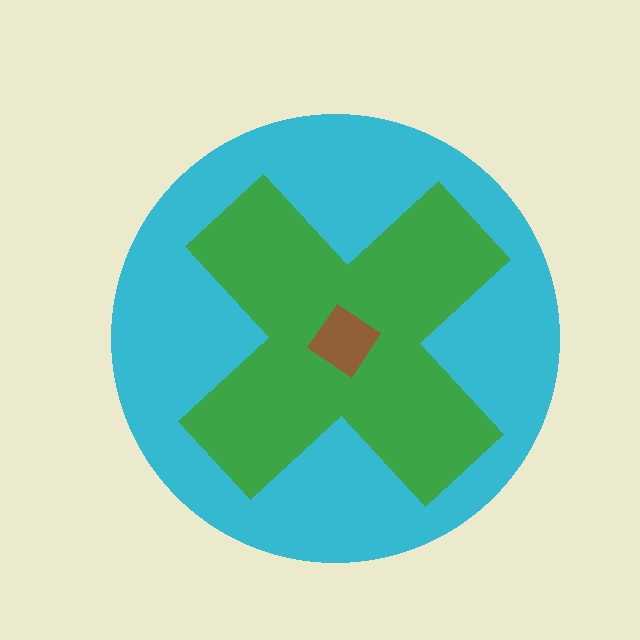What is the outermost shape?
The cyan circle.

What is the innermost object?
The brown diamond.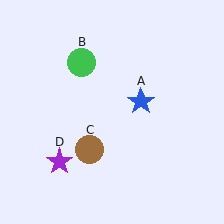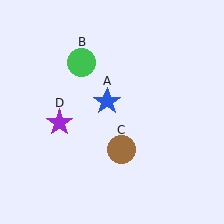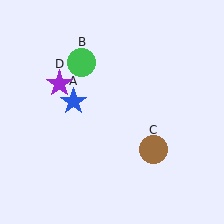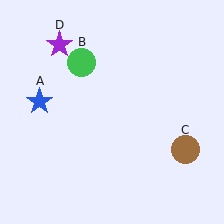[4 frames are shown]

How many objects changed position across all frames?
3 objects changed position: blue star (object A), brown circle (object C), purple star (object D).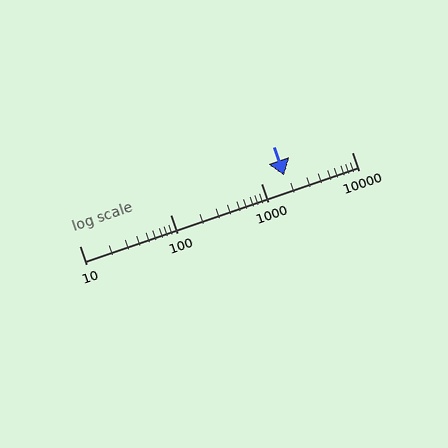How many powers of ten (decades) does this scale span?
The scale spans 3 decades, from 10 to 10000.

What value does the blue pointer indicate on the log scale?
The pointer indicates approximately 1800.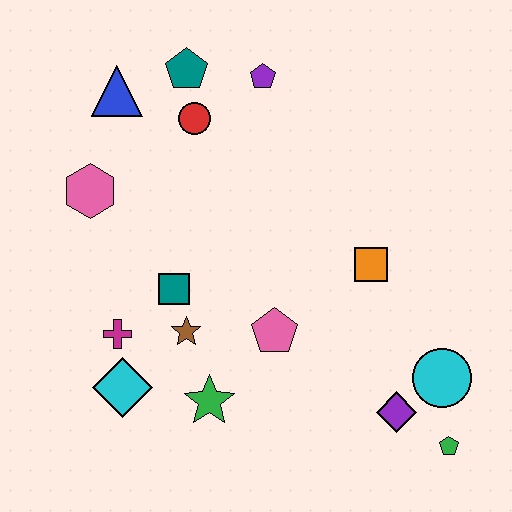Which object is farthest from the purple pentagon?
The green pentagon is farthest from the purple pentagon.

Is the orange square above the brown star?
Yes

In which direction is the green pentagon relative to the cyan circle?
The green pentagon is below the cyan circle.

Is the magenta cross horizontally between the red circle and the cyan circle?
No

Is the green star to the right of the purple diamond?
No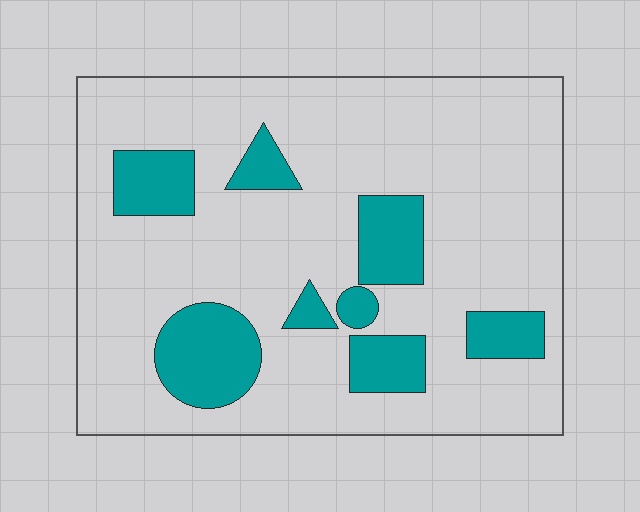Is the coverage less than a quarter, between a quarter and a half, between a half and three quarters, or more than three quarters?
Less than a quarter.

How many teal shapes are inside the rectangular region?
8.